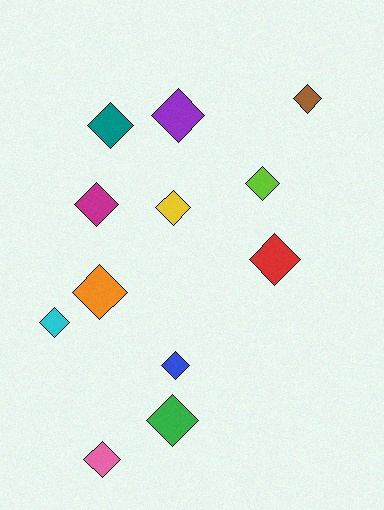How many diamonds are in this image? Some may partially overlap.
There are 12 diamonds.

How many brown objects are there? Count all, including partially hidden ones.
There is 1 brown object.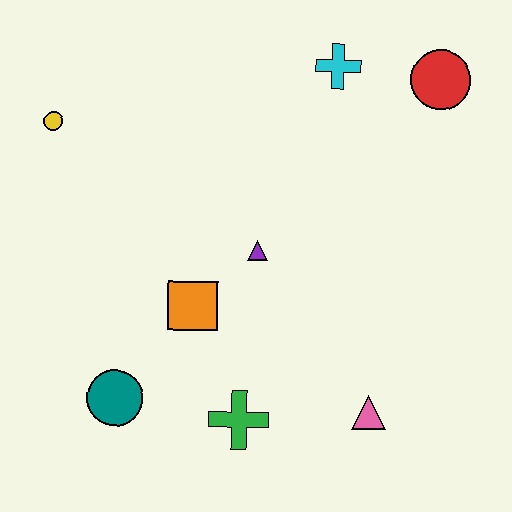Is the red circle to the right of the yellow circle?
Yes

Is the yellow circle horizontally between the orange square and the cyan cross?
No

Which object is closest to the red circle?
The cyan cross is closest to the red circle.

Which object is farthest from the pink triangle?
The yellow circle is farthest from the pink triangle.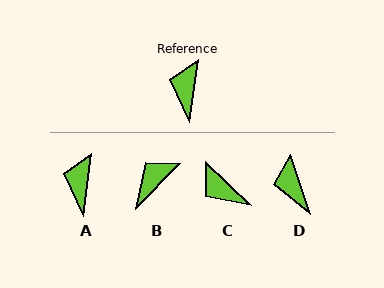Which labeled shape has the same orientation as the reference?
A.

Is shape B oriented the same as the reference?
No, it is off by about 36 degrees.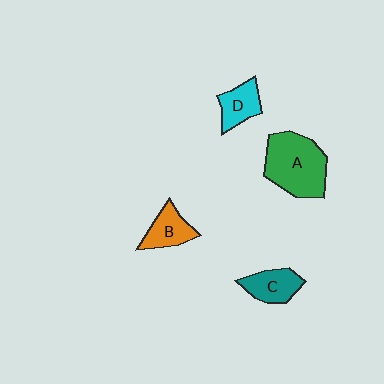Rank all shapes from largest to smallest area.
From largest to smallest: A (green), C (teal), B (orange), D (cyan).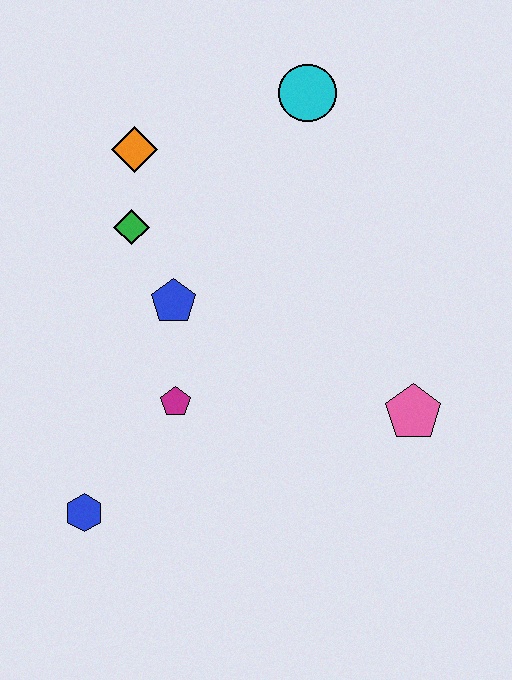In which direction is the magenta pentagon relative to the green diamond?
The magenta pentagon is below the green diamond.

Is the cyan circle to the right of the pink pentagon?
No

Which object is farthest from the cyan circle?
The blue hexagon is farthest from the cyan circle.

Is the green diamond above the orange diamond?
No